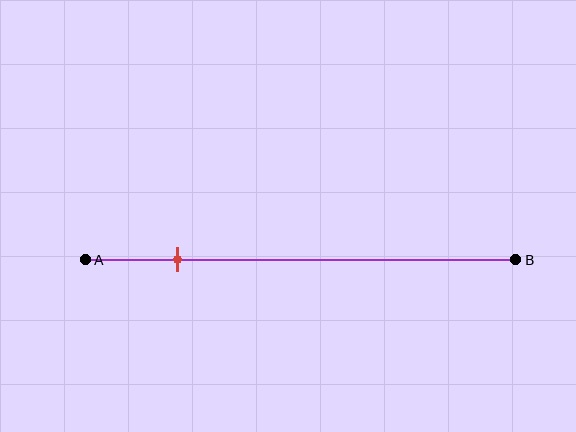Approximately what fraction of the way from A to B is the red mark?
The red mark is approximately 20% of the way from A to B.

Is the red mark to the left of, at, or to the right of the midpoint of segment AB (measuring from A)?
The red mark is to the left of the midpoint of segment AB.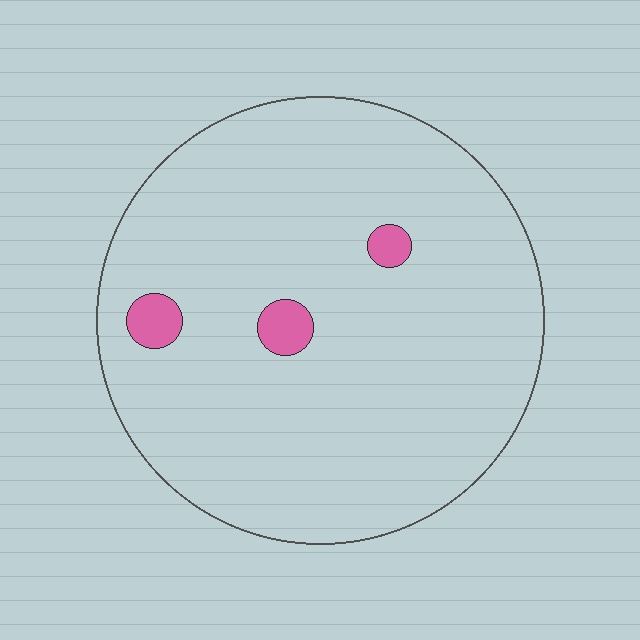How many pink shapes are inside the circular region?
3.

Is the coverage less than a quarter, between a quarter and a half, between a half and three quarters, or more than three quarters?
Less than a quarter.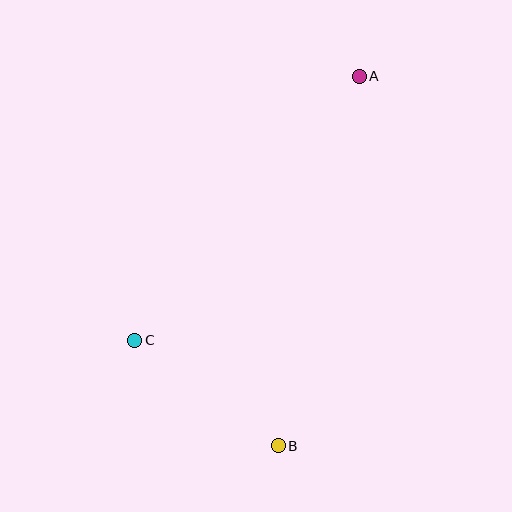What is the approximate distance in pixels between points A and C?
The distance between A and C is approximately 347 pixels.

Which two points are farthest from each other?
Points A and B are farthest from each other.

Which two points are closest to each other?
Points B and C are closest to each other.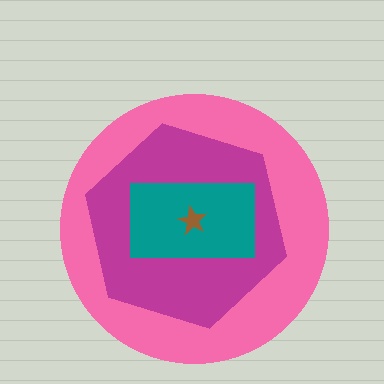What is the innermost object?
The brown star.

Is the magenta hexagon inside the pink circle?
Yes.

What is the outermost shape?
The pink circle.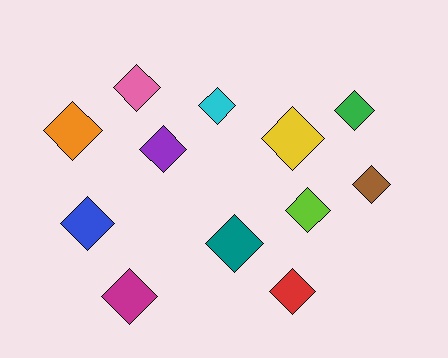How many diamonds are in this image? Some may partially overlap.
There are 12 diamonds.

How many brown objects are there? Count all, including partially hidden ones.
There is 1 brown object.